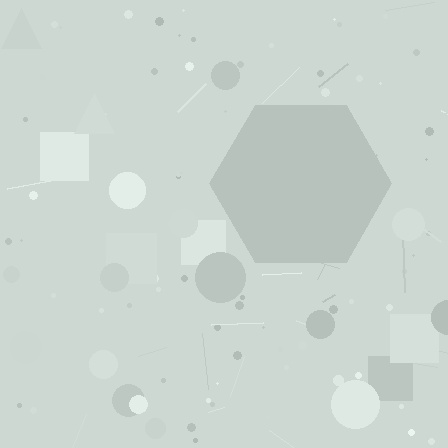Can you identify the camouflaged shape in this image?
The camouflaged shape is a hexagon.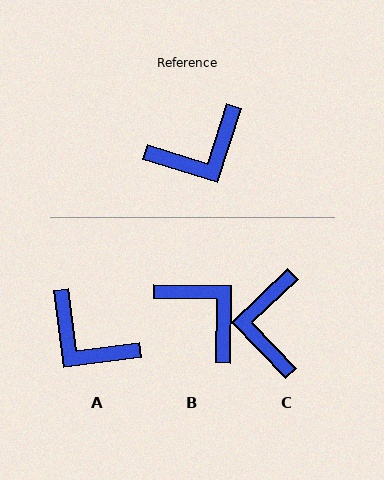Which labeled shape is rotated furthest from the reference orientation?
C, about 119 degrees away.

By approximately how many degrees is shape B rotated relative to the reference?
Approximately 107 degrees counter-clockwise.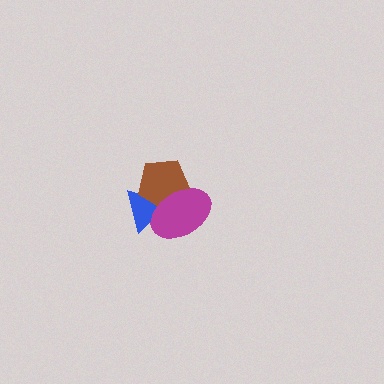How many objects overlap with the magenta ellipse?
2 objects overlap with the magenta ellipse.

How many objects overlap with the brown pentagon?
2 objects overlap with the brown pentagon.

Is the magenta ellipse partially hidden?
No, no other shape covers it.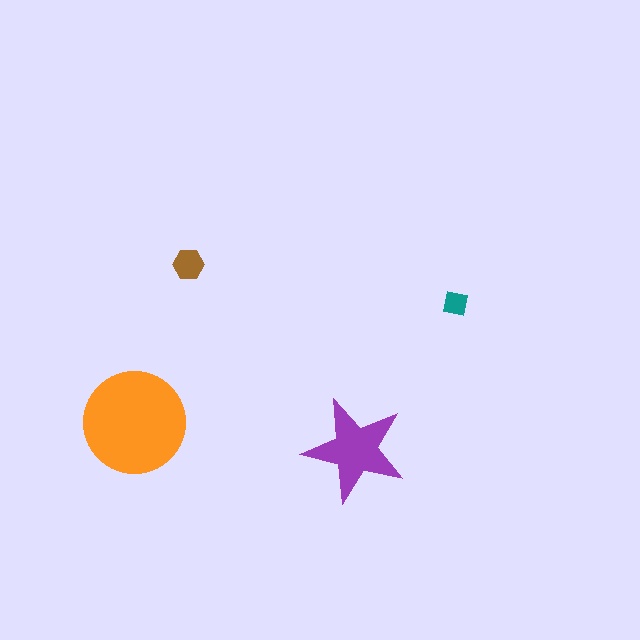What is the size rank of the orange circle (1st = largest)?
1st.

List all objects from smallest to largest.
The teal square, the brown hexagon, the purple star, the orange circle.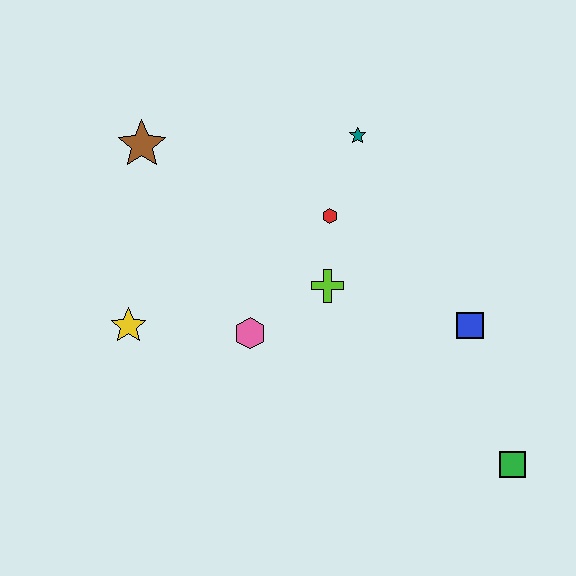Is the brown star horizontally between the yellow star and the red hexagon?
Yes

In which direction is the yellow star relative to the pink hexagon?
The yellow star is to the left of the pink hexagon.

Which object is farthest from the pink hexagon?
The green square is farthest from the pink hexagon.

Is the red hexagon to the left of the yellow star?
No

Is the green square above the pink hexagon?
No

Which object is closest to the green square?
The blue square is closest to the green square.